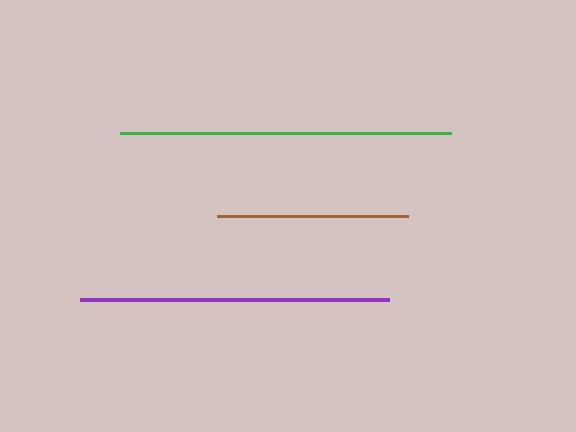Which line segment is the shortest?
The brown line is the shortest at approximately 191 pixels.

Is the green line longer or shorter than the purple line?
The green line is longer than the purple line.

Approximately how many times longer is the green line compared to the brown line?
The green line is approximately 1.7 times the length of the brown line.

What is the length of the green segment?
The green segment is approximately 332 pixels long.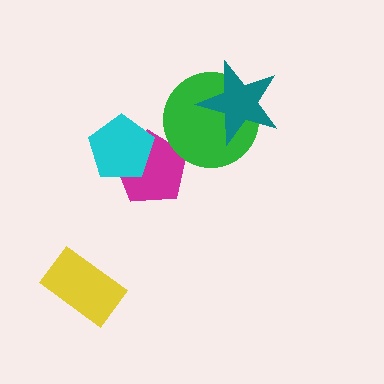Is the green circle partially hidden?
Yes, it is partially covered by another shape.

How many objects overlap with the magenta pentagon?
2 objects overlap with the magenta pentagon.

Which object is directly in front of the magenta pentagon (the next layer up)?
The cyan pentagon is directly in front of the magenta pentagon.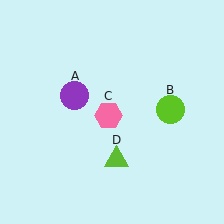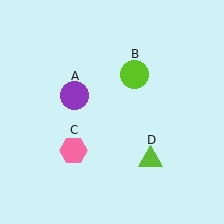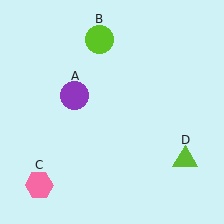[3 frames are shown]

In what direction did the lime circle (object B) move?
The lime circle (object B) moved up and to the left.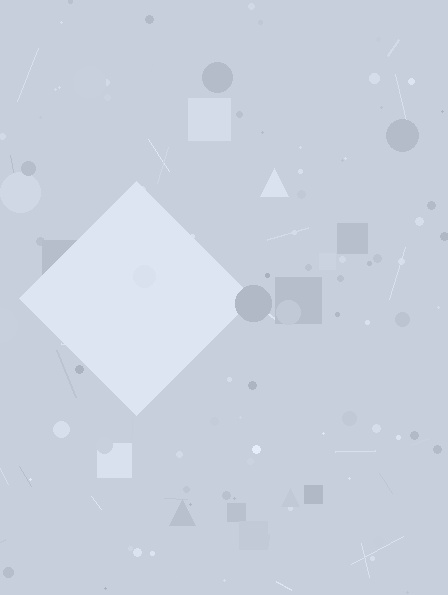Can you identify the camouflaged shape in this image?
The camouflaged shape is a diamond.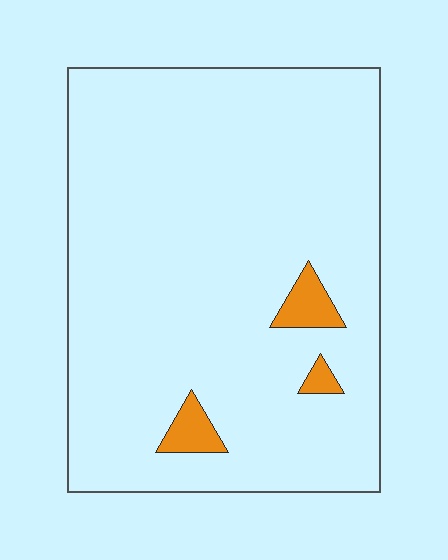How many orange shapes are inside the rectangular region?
3.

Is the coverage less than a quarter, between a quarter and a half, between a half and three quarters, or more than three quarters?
Less than a quarter.